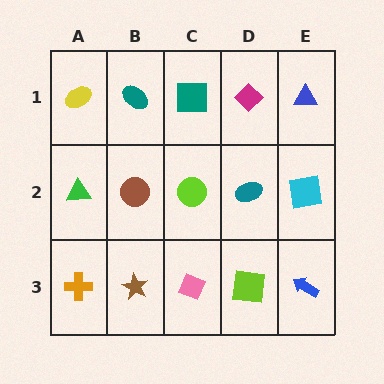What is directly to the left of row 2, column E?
A teal ellipse.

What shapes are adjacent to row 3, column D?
A teal ellipse (row 2, column D), a pink diamond (row 3, column C), a blue arrow (row 3, column E).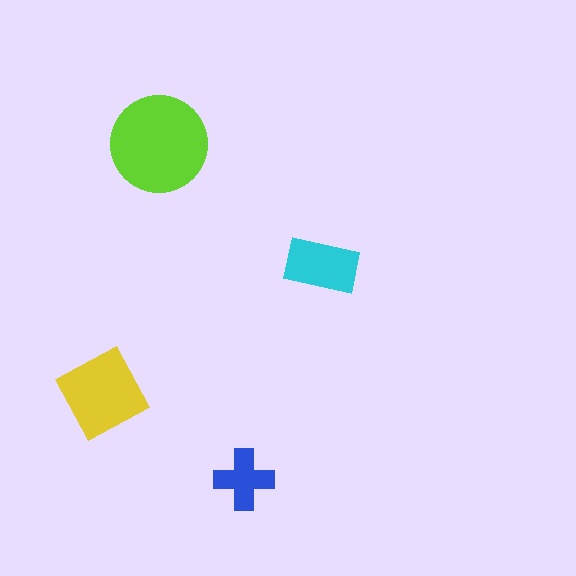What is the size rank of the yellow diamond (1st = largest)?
2nd.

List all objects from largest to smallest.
The lime circle, the yellow diamond, the cyan rectangle, the blue cross.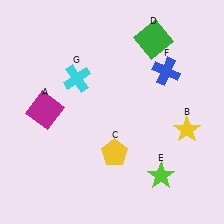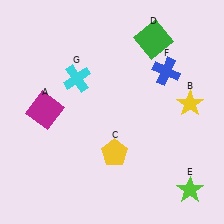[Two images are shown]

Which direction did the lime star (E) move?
The lime star (E) moved right.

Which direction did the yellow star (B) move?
The yellow star (B) moved up.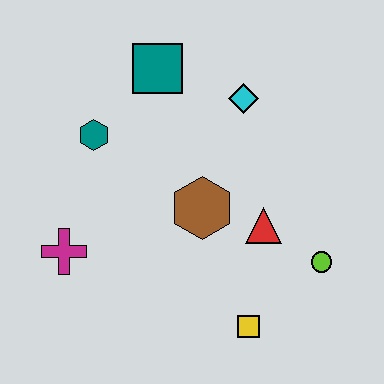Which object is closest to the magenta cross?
The teal hexagon is closest to the magenta cross.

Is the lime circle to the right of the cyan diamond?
Yes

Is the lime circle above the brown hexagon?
No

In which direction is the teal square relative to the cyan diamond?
The teal square is to the left of the cyan diamond.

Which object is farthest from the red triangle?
The magenta cross is farthest from the red triangle.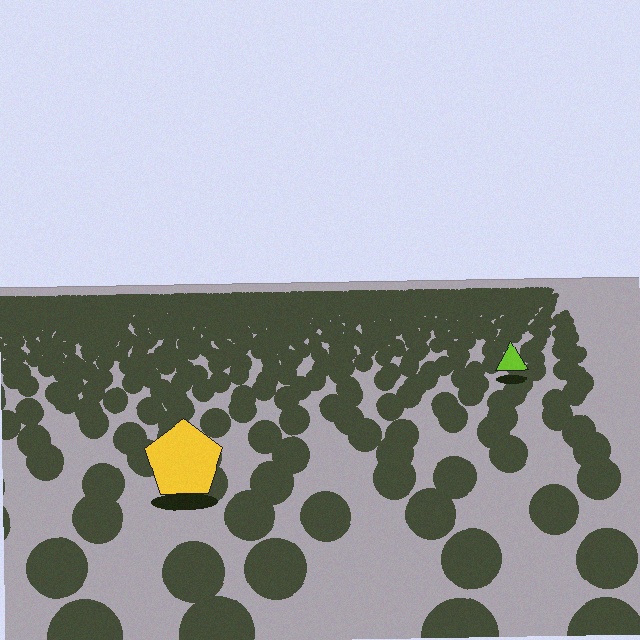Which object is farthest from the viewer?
The lime triangle is farthest from the viewer. It appears smaller and the ground texture around it is denser.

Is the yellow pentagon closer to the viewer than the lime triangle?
Yes. The yellow pentagon is closer — you can tell from the texture gradient: the ground texture is coarser near it.